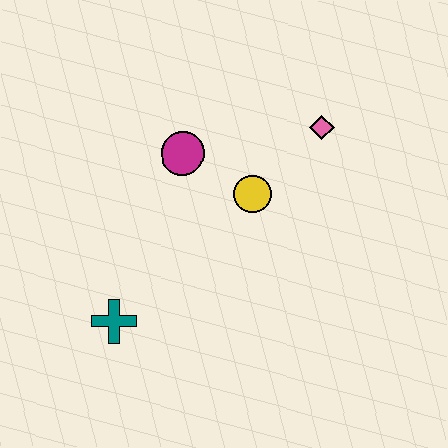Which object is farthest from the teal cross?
The pink diamond is farthest from the teal cross.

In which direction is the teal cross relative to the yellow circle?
The teal cross is to the left of the yellow circle.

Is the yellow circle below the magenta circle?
Yes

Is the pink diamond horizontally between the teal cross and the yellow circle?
No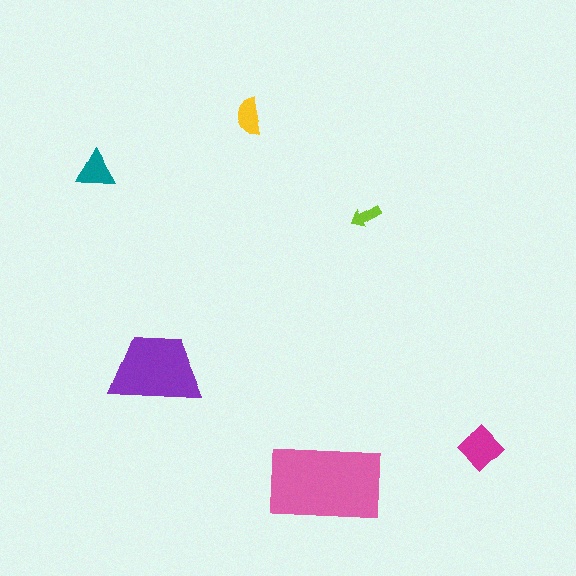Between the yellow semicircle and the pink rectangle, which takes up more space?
The pink rectangle.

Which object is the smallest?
The lime arrow.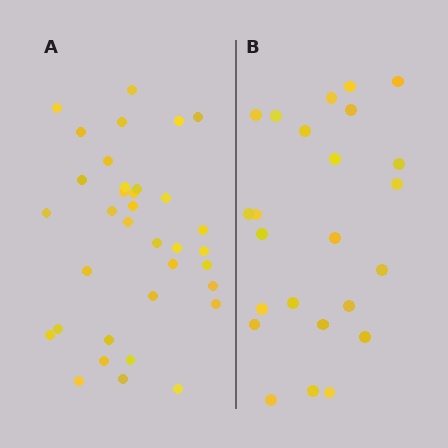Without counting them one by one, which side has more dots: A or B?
Region A (the left region) has more dots.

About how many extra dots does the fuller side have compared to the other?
Region A has roughly 12 or so more dots than region B.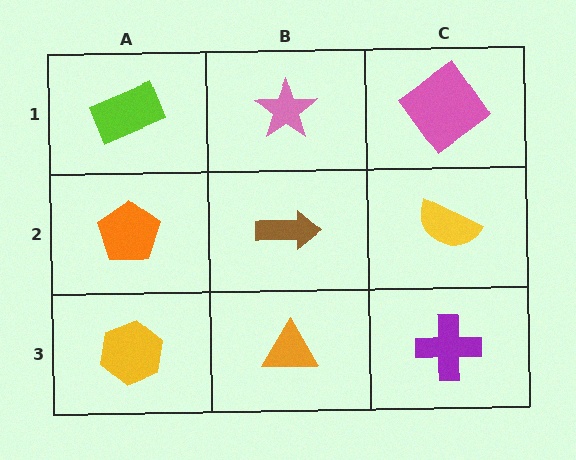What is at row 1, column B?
A pink star.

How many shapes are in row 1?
3 shapes.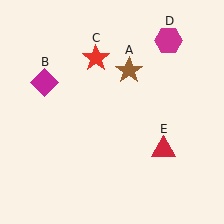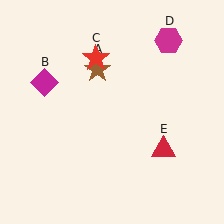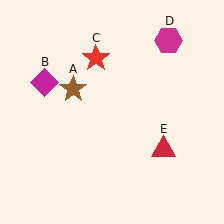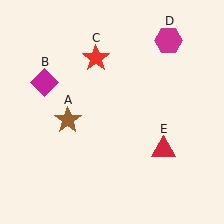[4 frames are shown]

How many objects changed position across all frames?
1 object changed position: brown star (object A).